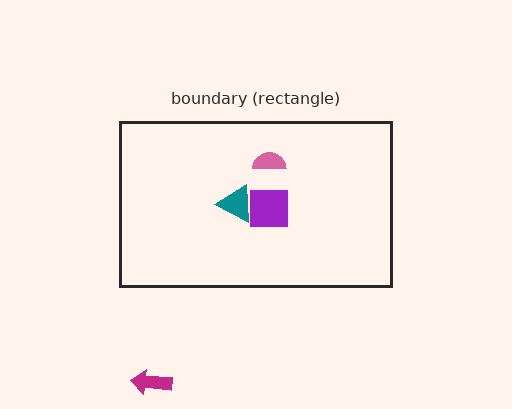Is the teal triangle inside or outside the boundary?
Inside.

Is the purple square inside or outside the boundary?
Inside.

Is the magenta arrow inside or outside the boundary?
Outside.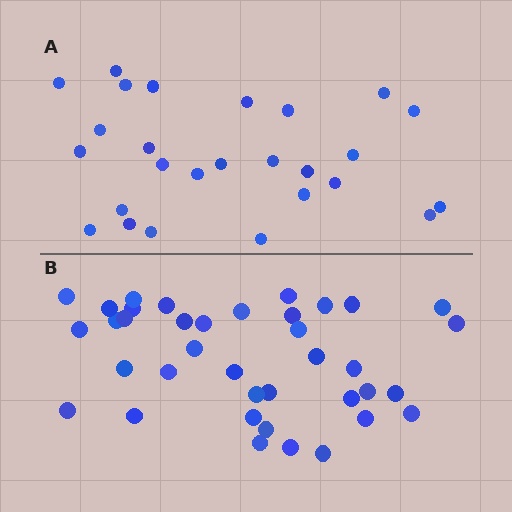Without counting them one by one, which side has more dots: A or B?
Region B (the bottom region) has more dots.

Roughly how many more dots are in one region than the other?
Region B has roughly 12 or so more dots than region A.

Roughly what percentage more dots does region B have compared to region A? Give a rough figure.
About 45% more.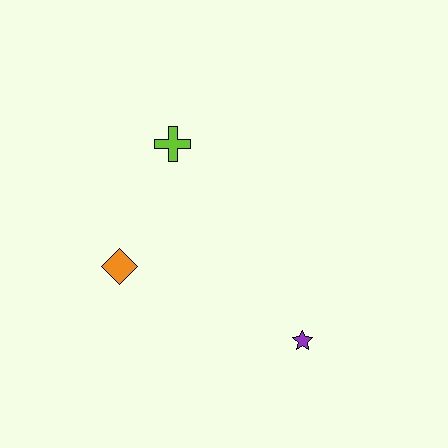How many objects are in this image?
There are 3 objects.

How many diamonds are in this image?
There is 1 diamond.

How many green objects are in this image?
There are no green objects.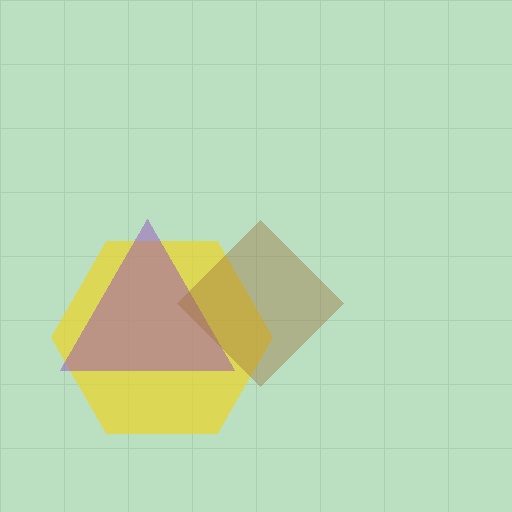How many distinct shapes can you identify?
There are 3 distinct shapes: a yellow hexagon, a purple triangle, a brown diamond.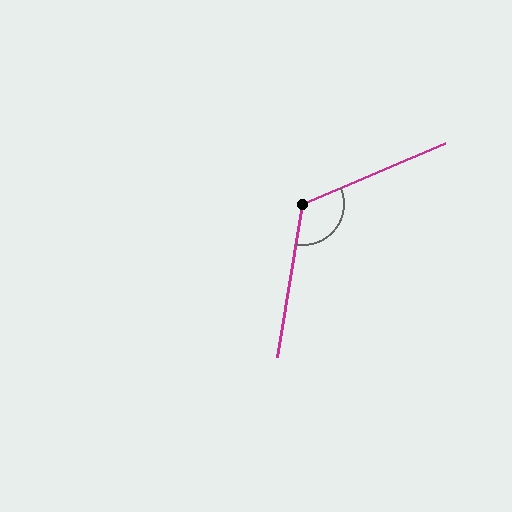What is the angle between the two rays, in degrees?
Approximately 123 degrees.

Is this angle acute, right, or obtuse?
It is obtuse.